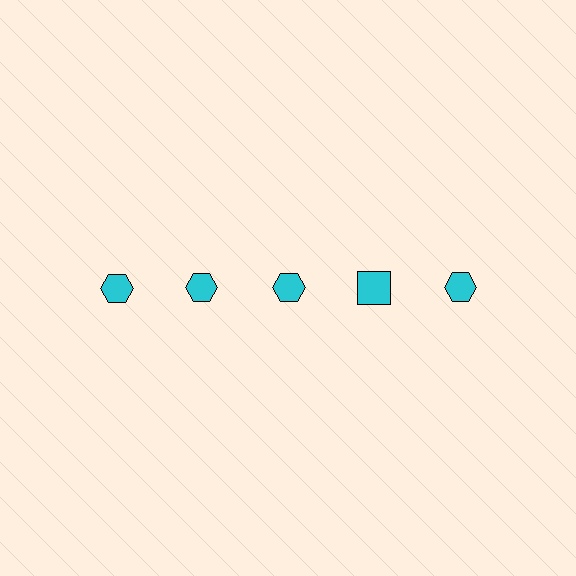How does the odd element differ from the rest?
It has a different shape: square instead of hexagon.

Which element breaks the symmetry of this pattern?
The cyan square in the top row, second from right column breaks the symmetry. All other shapes are cyan hexagons.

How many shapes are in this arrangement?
There are 5 shapes arranged in a grid pattern.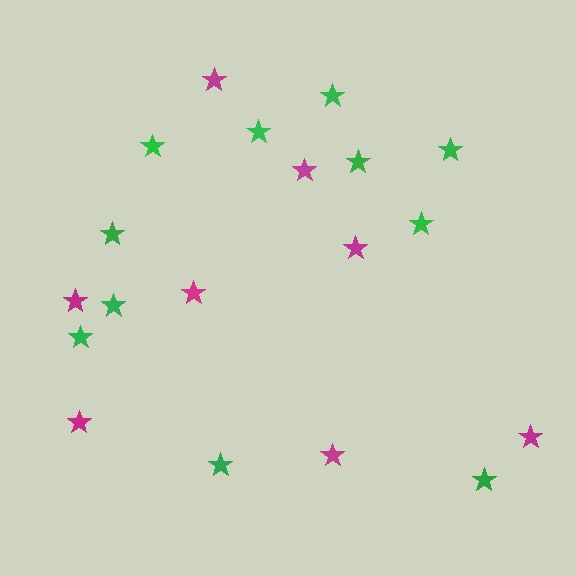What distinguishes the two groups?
There are 2 groups: one group of magenta stars (8) and one group of green stars (11).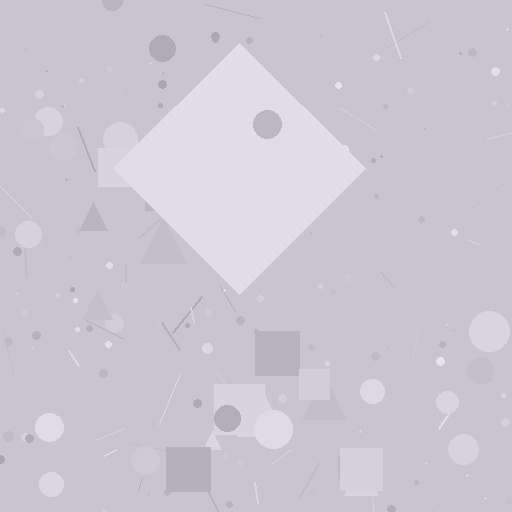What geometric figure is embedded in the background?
A diamond is embedded in the background.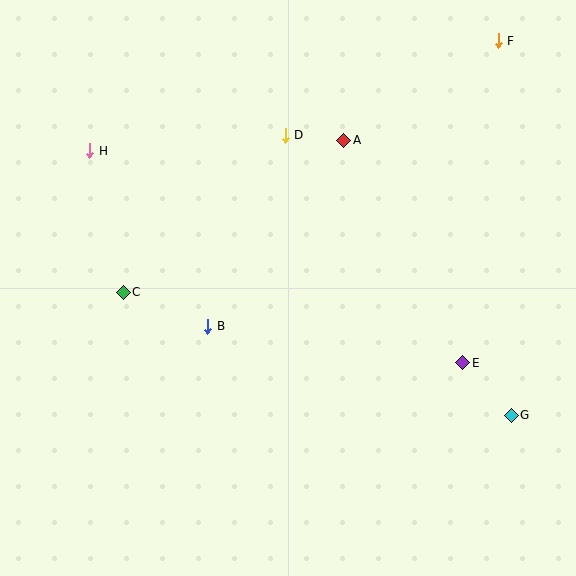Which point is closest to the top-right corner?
Point F is closest to the top-right corner.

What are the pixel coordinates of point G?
Point G is at (511, 415).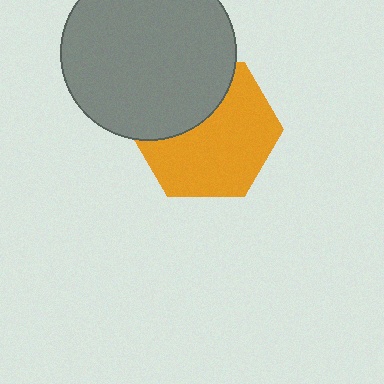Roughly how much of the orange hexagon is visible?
About half of it is visible (roughly 65%).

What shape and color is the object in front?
The object in front is a gray circle.